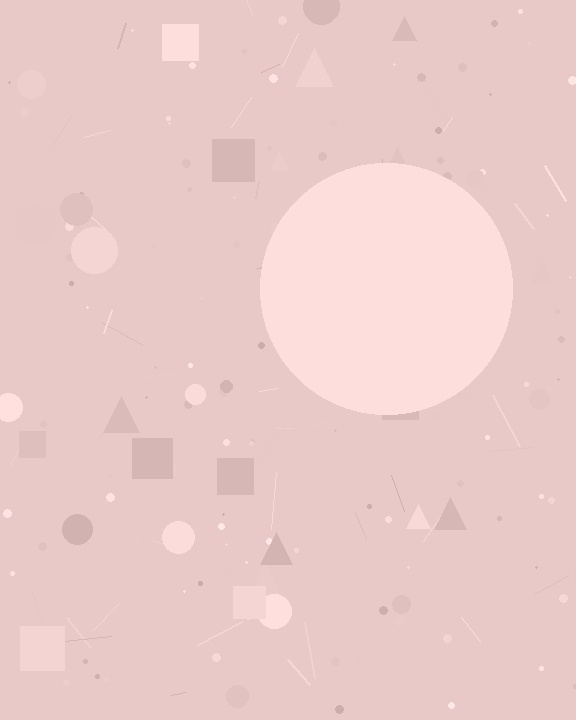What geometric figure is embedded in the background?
A circle is embedded in the background.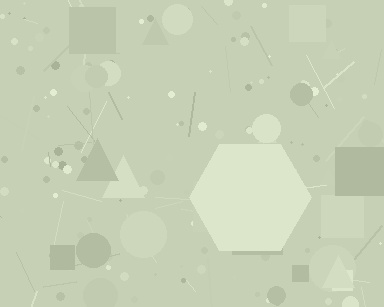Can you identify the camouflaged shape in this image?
The camouflaged shape is a hexagon.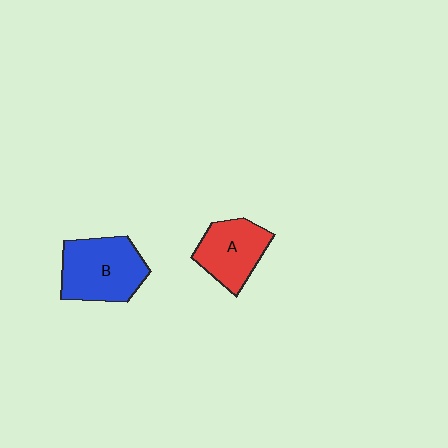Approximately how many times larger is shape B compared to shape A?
Approximately 1.3 times.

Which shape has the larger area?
Shape B (blue).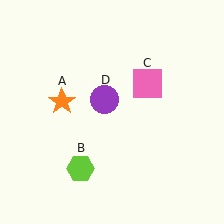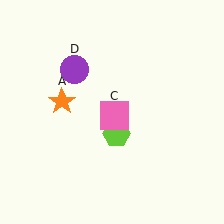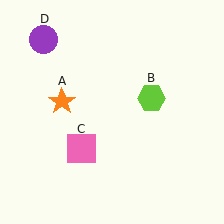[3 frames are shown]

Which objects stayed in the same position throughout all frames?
Orange star (object A) remained stationary.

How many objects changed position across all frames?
3 objects changed position: lime hexagon (object B), pink square (object C), purple circle (object D).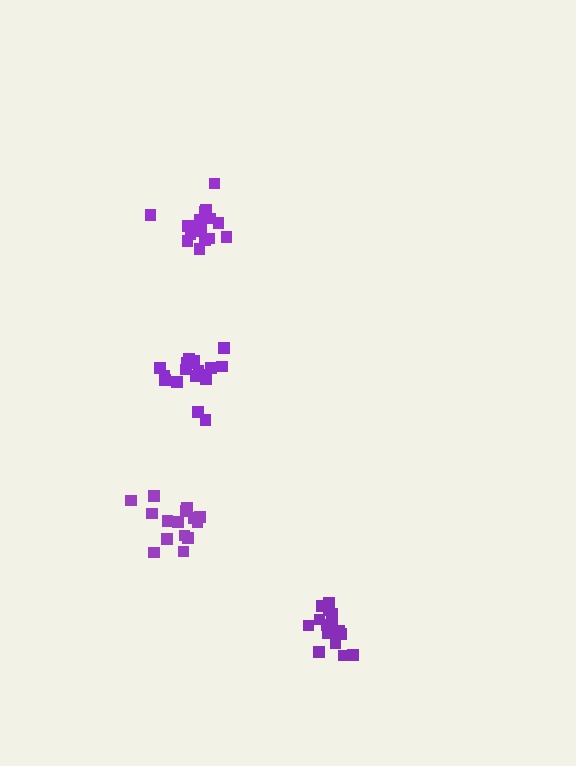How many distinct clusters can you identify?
There are 4 distinct clusters.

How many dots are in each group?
Group 1: 18 dots, Group 2: 17 dots, Group 3: 15 dots, Group 4: 18 dots (68 total).